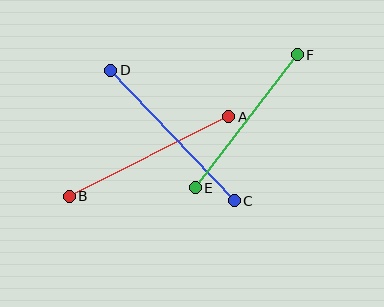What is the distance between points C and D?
The distance is approximately 180 pixels.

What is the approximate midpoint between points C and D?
The midpoint is at approximately (173, 136) pixels.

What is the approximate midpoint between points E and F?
The midpoint is at approximately (246, 121) pixels.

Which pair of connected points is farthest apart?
Points C and D are farthest apart.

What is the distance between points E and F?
The distance is approximately 168 pixels.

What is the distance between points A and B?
The distance is approximately 178 pixels.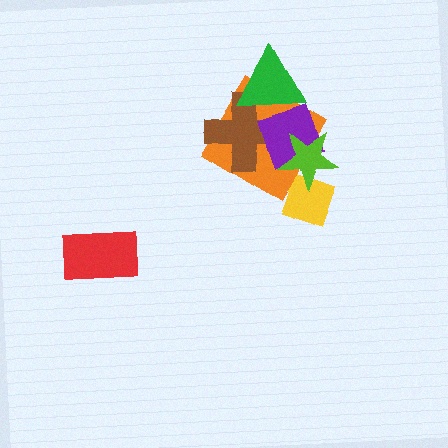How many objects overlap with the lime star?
3 objects overlap with the lime star.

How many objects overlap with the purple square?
4 objects overlap with the purple square.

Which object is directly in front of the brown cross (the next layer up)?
The green triangle is directly in front of the brown cross.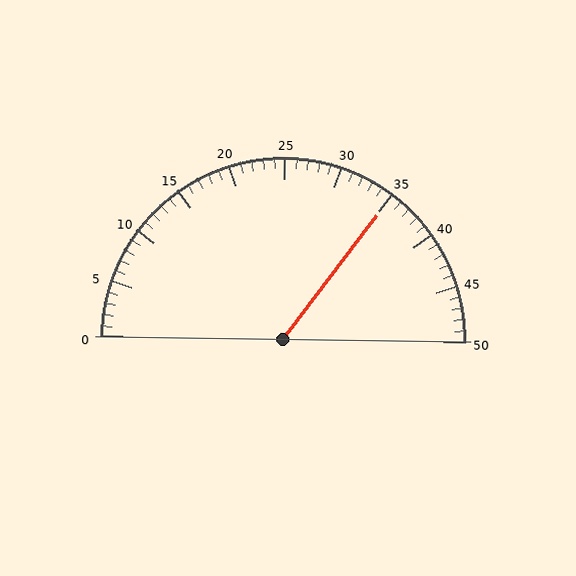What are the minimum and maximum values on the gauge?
The gauge ranges from 0 to 50.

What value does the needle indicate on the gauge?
The needle indicates approximately 35.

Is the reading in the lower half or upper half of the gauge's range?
The reading is in the upper half of the range (0 to 50).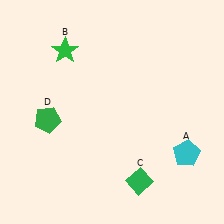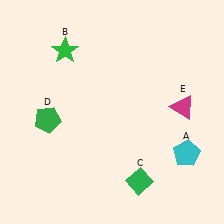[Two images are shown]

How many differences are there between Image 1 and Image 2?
There is 1 difference between the two images.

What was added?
A magenta triangle (E) was added in Image 2.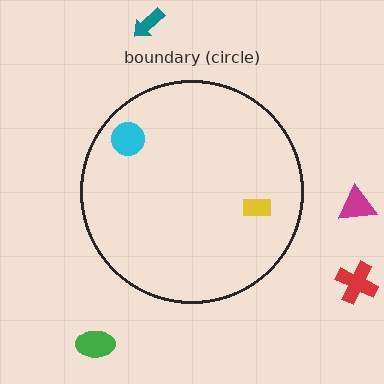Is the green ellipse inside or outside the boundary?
Outside.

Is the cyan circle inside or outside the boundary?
Inside.